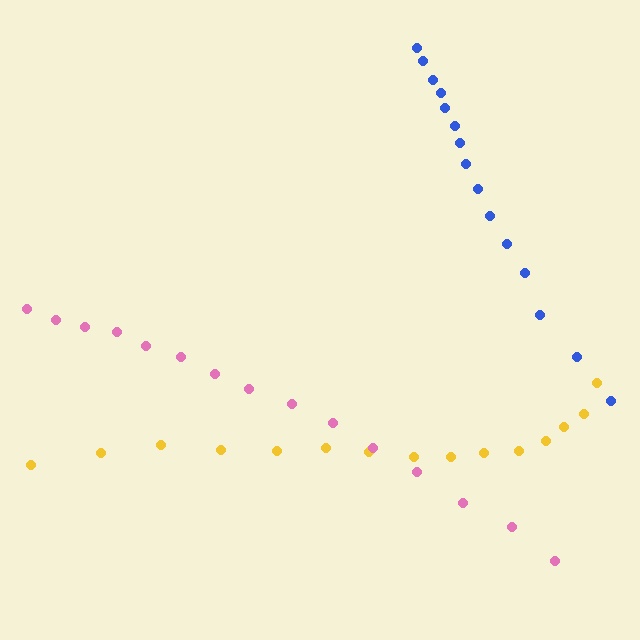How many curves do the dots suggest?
There are 3 distinct paths.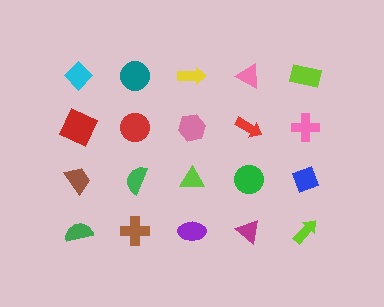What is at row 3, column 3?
A lime triangle.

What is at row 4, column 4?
A magenta triangle.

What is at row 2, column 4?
A red arrow.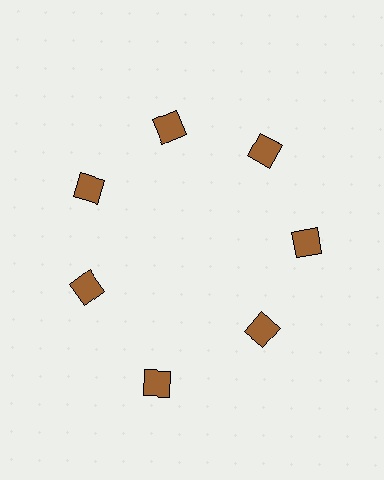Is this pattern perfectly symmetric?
No. The 7 brown diamonds are arranged in a ring, but one element near the 6 o'clock position is pushed outward from the center, breaking the 7-fold rotational symmetry.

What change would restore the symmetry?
The symmetry would be restored by moving it inward, back onto the ring so that all 7 diamonds sit at equal angles and equal distance from the center.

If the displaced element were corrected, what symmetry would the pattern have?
It would have 7-fold rotational symmetry — the pattern would map onto itself every 51 degrees.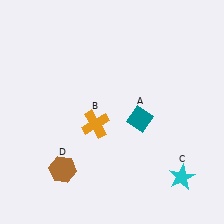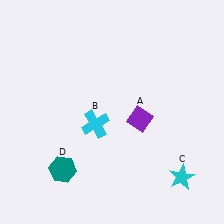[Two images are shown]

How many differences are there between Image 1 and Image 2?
There are 3 differences between the two images.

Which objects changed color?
A changed from teal to purple. B changed from orange to cyan. D changed from brown to teal.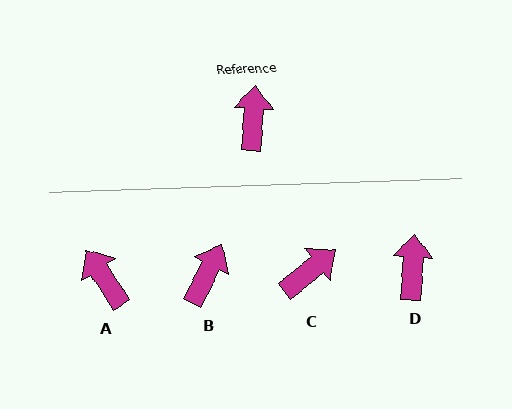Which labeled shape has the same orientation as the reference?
D.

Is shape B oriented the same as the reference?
No, it is off by about 24 degrees.